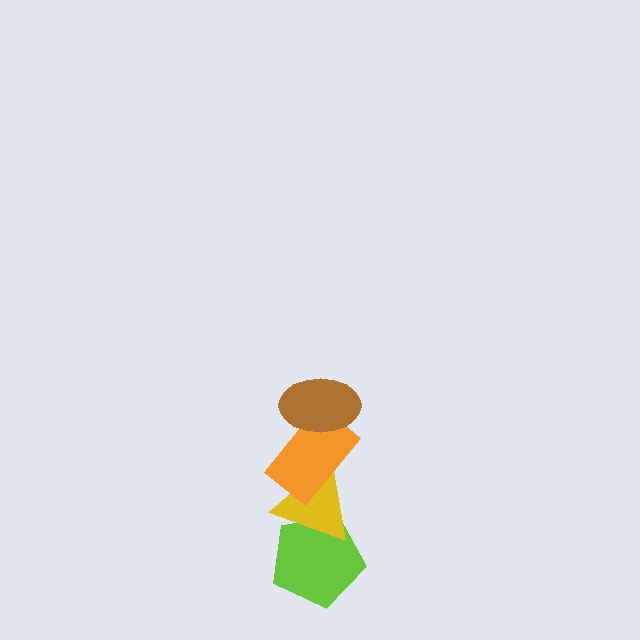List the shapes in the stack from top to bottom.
From top to bottom: the brown ellipse, the orange rectangle, the yellow triangle, the lime pentagon.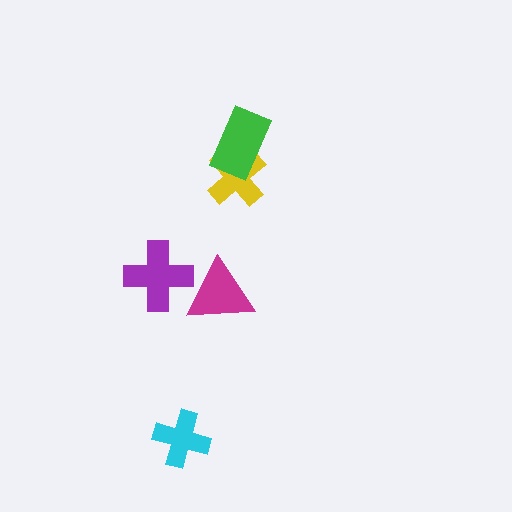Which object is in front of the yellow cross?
The green rectangle is in front of the yellow cross.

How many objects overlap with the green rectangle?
1 object overlaps with the green rectangle.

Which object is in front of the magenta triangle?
The purple cross is in front of the magenta triangle.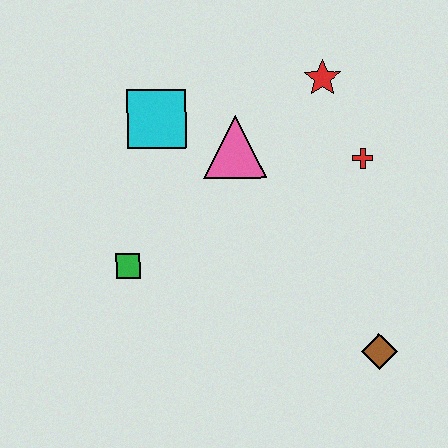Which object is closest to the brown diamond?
The red cross is closest to the brown diamond.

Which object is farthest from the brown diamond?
The cyan square is farthest from the brown diamond.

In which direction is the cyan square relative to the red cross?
The cyan square is to the left of the red cross.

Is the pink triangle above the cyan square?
No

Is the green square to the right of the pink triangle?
No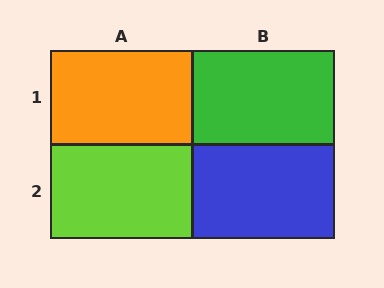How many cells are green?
1 cell is green.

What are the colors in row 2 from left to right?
Lime, blue.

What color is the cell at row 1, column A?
Orange.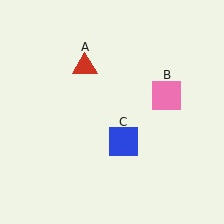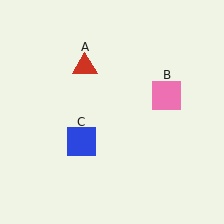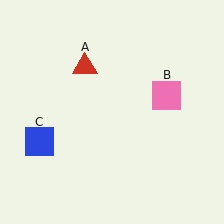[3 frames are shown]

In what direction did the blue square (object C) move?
The blue square (object C) moved left.